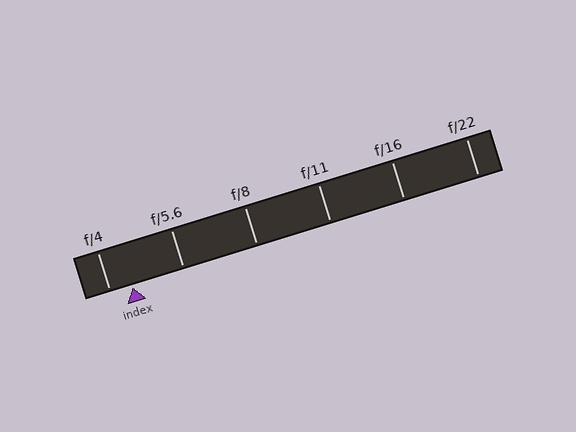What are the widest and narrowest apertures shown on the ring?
The widest aperture shown is f/4 and the narrowest is f/22.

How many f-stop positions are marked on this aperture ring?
There are 6 f-stop positions marked.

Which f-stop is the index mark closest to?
The index mark is closest to f/4.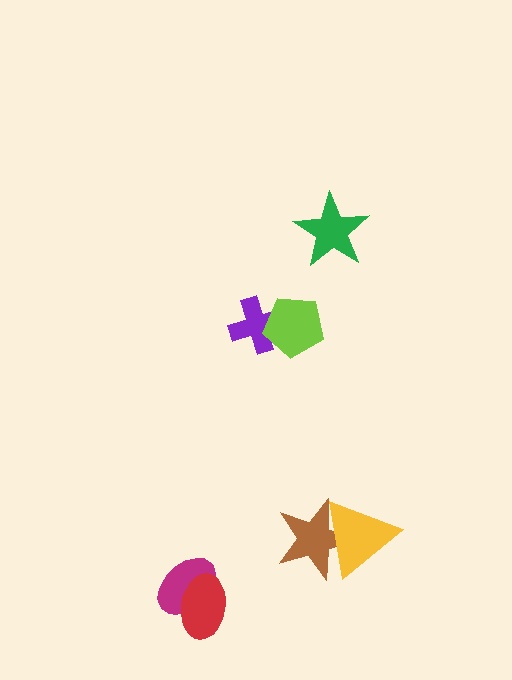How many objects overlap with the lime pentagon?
1 object overlaps with the lime pentagon.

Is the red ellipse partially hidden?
No, no other shape covers it.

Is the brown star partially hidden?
Yes, it is partially covered by another shape.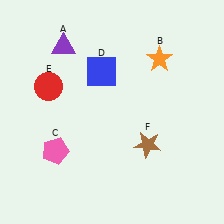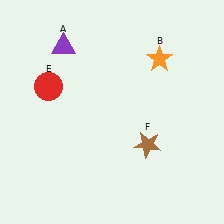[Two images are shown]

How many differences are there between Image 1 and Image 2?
There are 2 differences between the two images.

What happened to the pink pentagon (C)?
The pink pentagon (C) was removed in Image 2. It was in the bottom-left area of Image 1.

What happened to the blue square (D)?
The blue square (D) was removed in Image 2. It was in the top-left area of Image 1.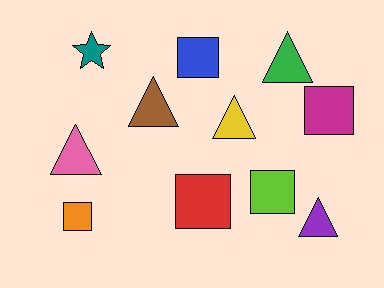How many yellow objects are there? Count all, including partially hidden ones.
There is 1 yellow object.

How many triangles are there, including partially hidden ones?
There are 5 triangles.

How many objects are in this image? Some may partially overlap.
There are 11 objects.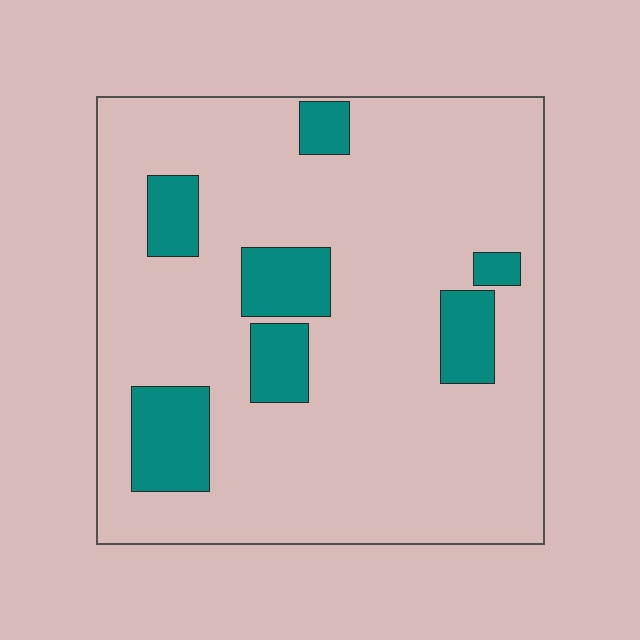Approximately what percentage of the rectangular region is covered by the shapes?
Approximately 15%.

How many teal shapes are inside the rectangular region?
7.